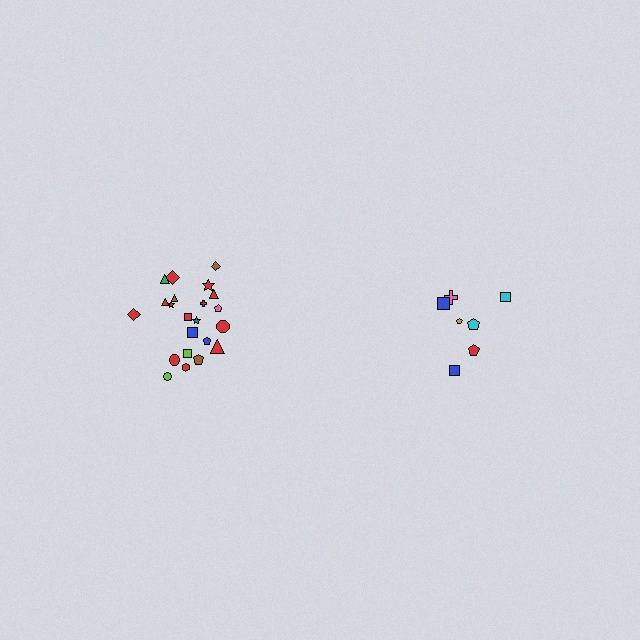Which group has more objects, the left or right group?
The left group.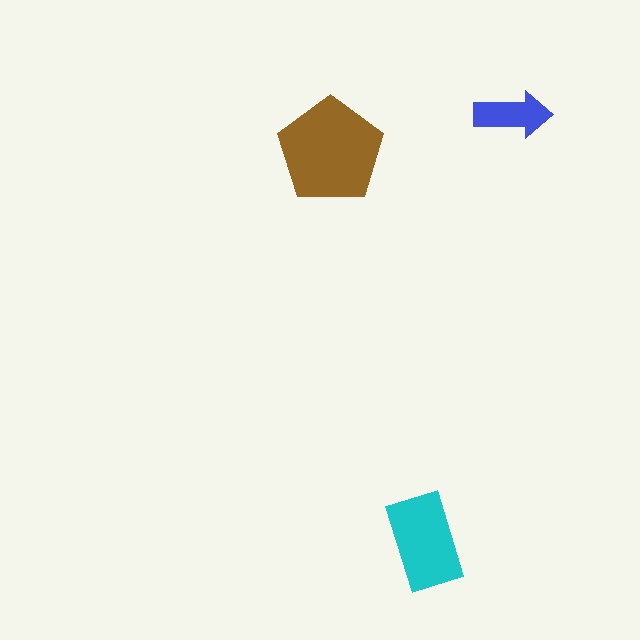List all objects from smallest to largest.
The blue arrow, the cyan rectangle, the brown pentagon.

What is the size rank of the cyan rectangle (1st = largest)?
2nd.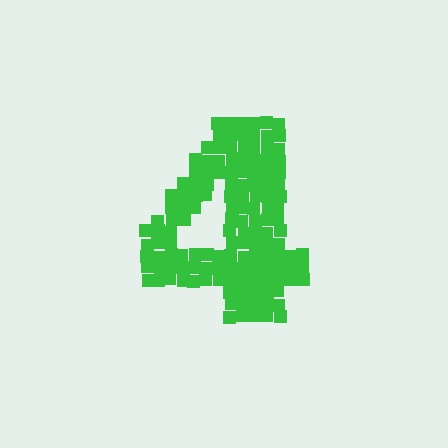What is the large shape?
The large shape is the digit 4.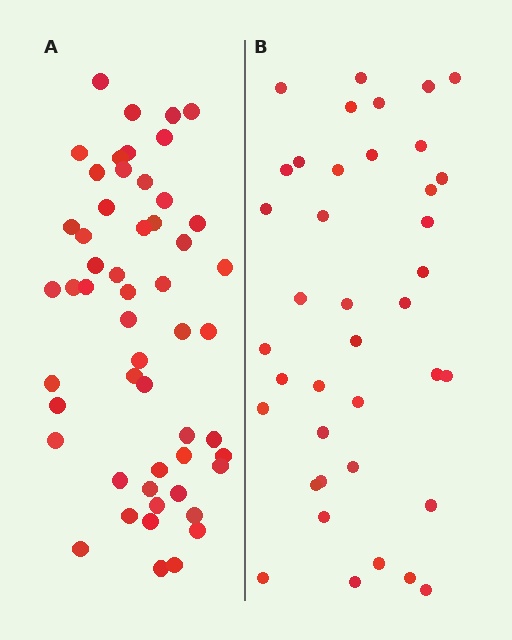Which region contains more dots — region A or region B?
Region A (the left region) has more dots.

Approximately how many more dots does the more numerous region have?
Region A has approximately 15 more dots than region B.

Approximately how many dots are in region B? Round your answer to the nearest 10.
About 40 dots. (The exact count is 39, which rounds to 40.)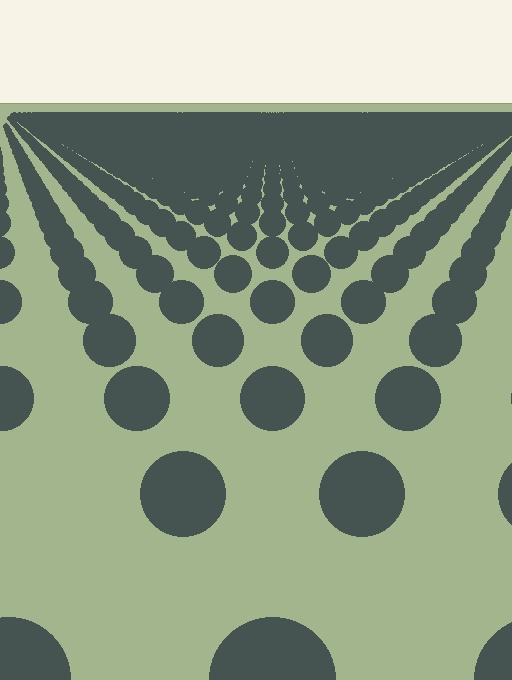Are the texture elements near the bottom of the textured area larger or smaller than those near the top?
Larger. Near the bottom, elements are closer to the viewer and appear at a bigger on-screen size.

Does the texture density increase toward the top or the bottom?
Density increases toward the top.